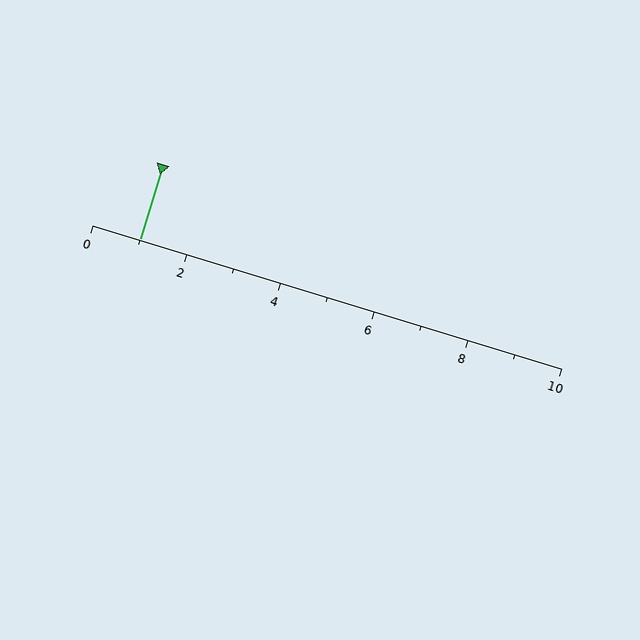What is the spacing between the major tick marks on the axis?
The major ticks are spaced 2 apart.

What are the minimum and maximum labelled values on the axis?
The axis runs from 0 to 10.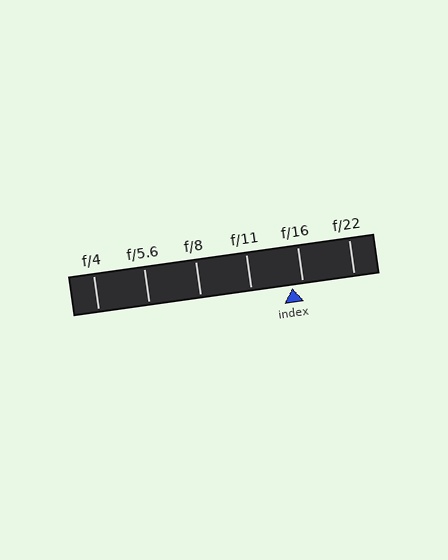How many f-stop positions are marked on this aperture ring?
There are 6 f-stop positions marked.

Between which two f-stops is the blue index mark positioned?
The index mark is between f/11 and f/16.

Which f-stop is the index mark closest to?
The index mark is closest to f/16.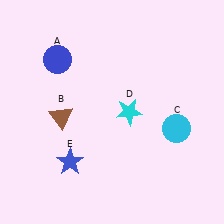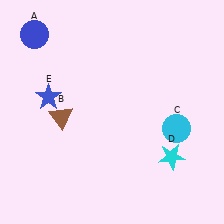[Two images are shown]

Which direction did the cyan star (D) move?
The cyan star (D) moved down.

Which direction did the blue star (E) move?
The blue star (E) moved up.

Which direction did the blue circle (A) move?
The blue circle (A) moved up.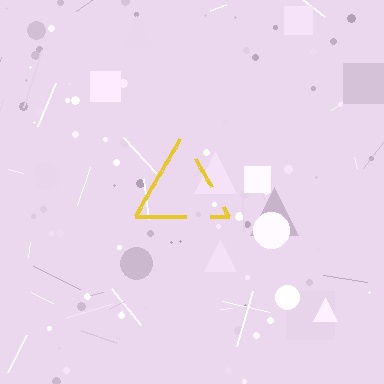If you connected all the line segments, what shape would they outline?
They would outline a triangle.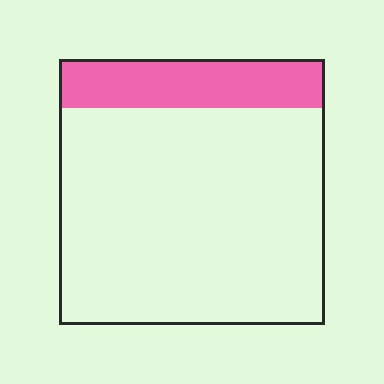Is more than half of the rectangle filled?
No.